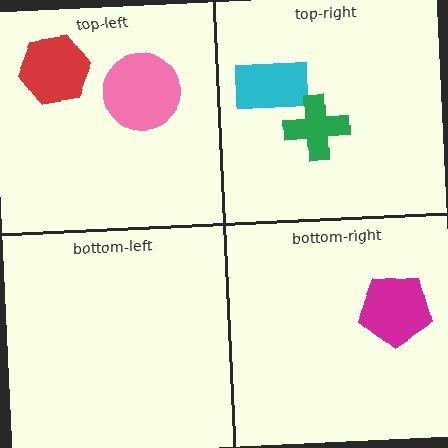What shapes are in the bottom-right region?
The magenta pentagon.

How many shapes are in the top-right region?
2.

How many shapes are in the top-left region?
2.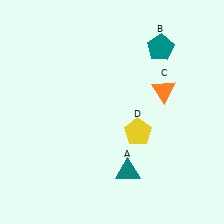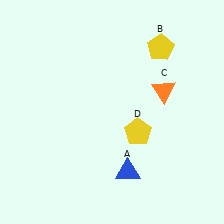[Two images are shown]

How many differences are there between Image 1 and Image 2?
There are 2 differences between the two images.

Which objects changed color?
A changed from teal to blue. B changed from teal to yellow.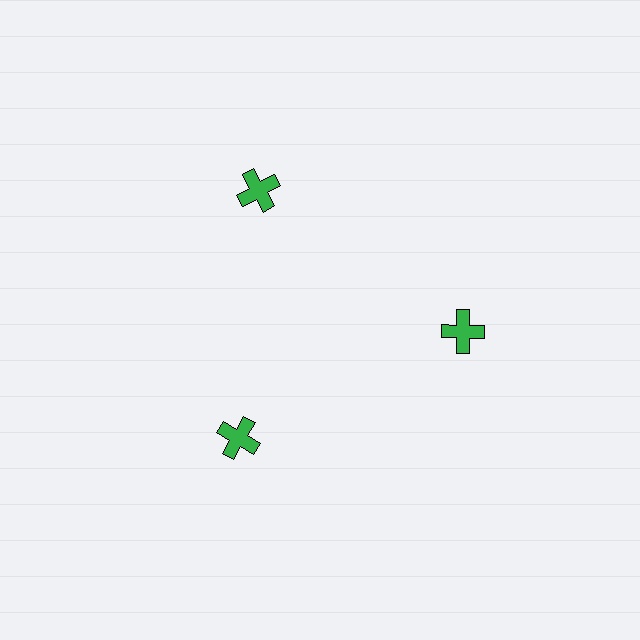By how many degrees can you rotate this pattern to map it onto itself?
The pattern maps onto itself every 120 degrees of rotation.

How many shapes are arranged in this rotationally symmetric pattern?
There are 3 shapes, arranged in 3 groups of 1.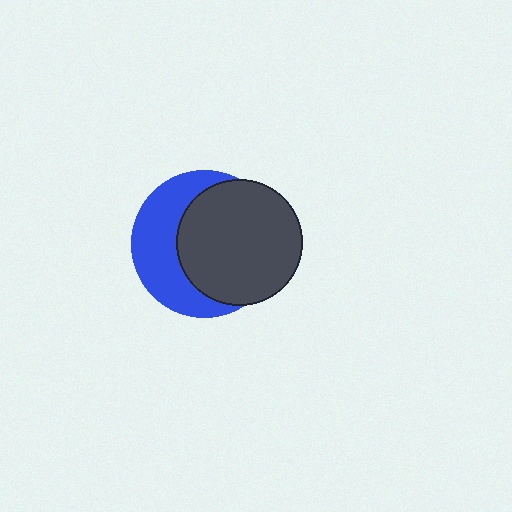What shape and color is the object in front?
The object in front is a dark gray circle.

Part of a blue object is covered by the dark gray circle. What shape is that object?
It is a circle.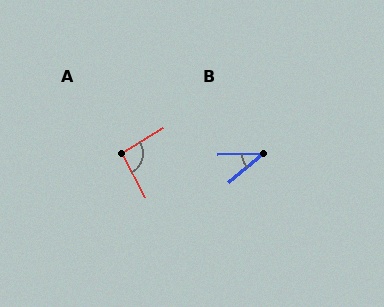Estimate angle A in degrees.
Approximately 93 degrees.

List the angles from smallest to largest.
B (39°), A (93°).